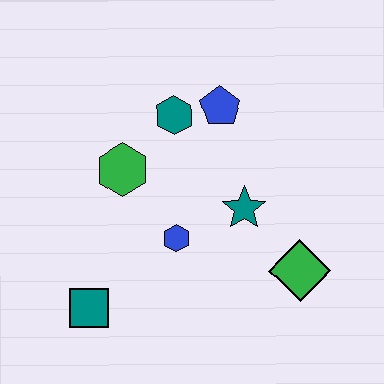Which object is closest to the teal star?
The blue hexagon is closest to the teal star.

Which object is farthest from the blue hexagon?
The blue pentagon is farthest from the blue hexagon.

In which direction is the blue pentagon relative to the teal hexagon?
The blue pentagon is to the right of the teal hexagon.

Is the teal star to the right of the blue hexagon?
Yes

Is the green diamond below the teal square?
No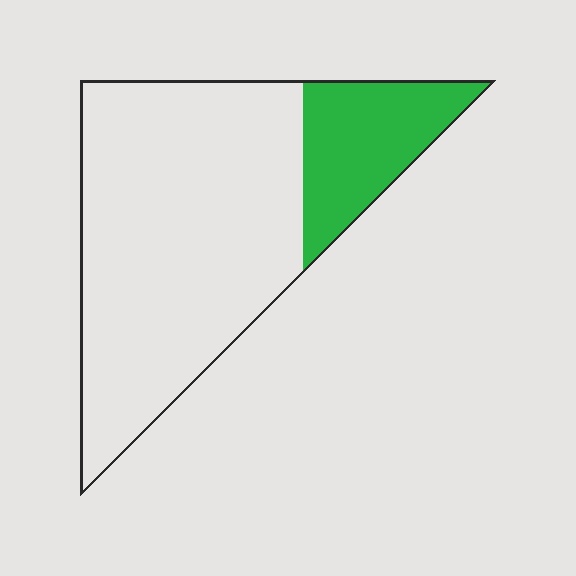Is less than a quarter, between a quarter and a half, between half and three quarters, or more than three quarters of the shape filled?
Less than a quarter.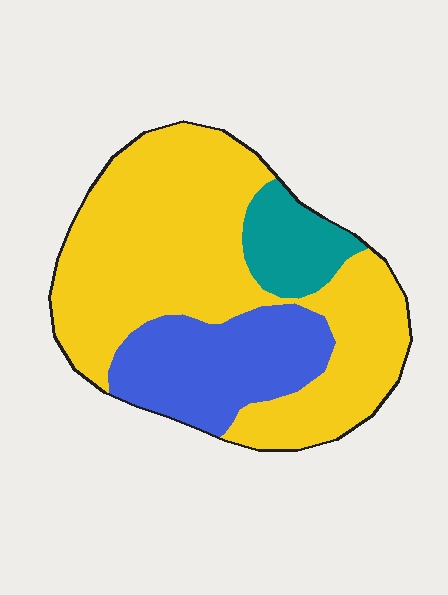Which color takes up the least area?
Teal, at roughly 10%.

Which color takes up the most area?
Yellow, at roughly 65%.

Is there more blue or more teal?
Blue.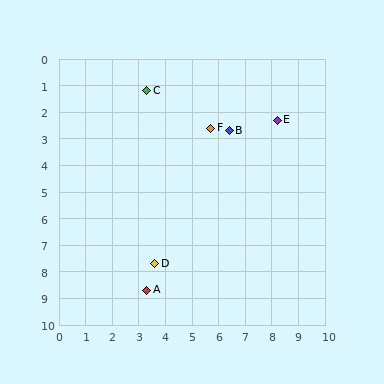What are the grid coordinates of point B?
Point B is at approximately (6.4, 2.7).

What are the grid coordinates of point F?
Point F is at approximately (5.7, 2.6).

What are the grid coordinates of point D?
Point D is at approximately (3.6, 7.7).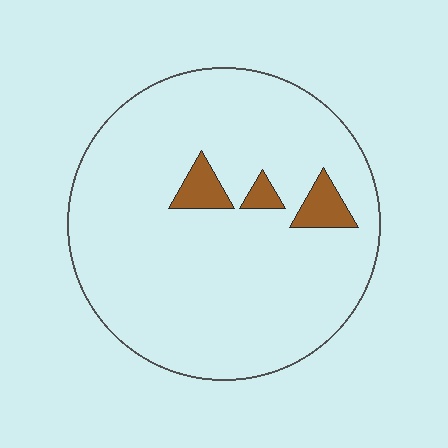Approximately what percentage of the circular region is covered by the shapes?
Approximately 5%.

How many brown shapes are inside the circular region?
3.